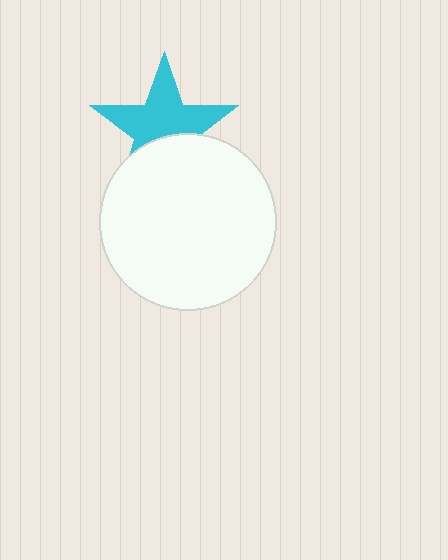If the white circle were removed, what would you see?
You would see the complete cyan star.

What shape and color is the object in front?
The object in front is a white circle.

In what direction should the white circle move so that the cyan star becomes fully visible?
The white circle should move down. That is the shortest direction to clear the overlap and leave the cyan star fully visible.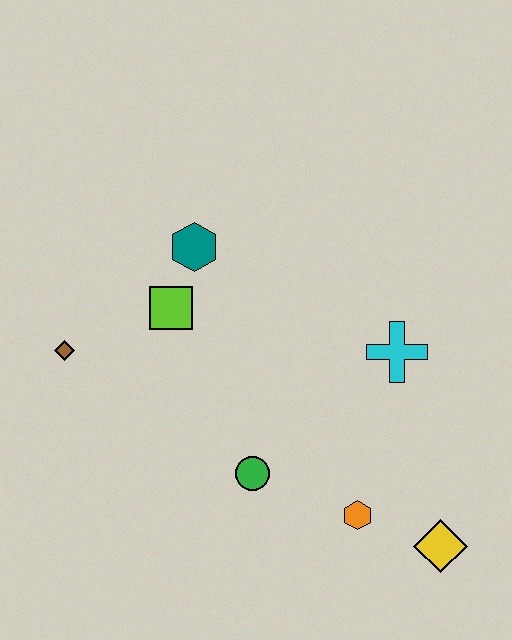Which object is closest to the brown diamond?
The lime square is closest to the brown diamond.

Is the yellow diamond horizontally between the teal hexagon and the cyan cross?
No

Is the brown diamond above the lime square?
No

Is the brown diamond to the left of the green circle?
Yes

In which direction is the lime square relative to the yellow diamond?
The lime square is to the left of the yellow diamond.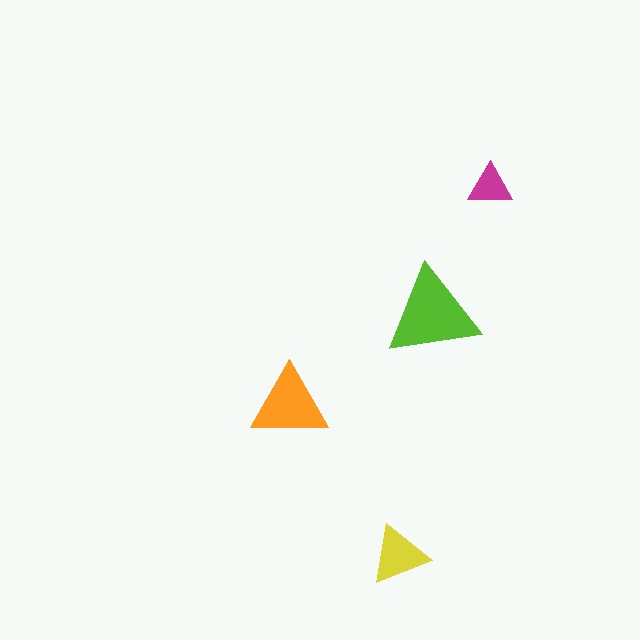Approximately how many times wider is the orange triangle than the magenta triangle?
About 1.5 times wider.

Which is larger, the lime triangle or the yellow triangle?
The lime one.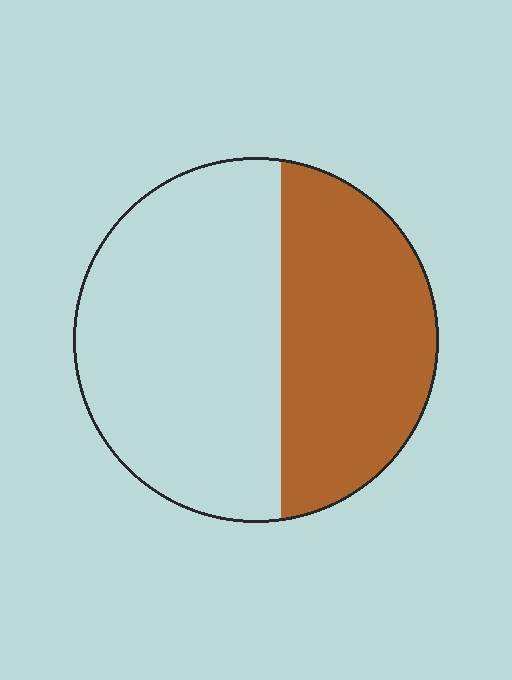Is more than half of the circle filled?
No.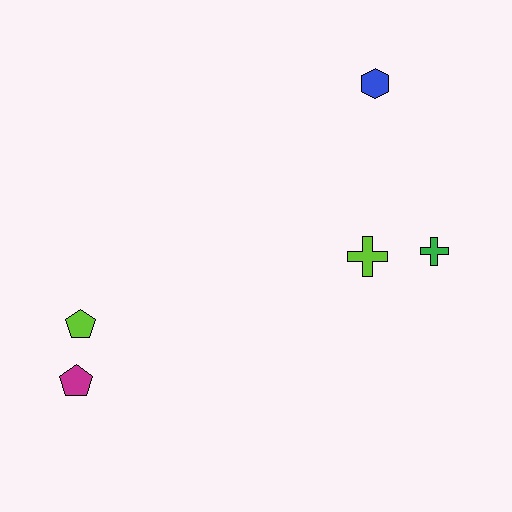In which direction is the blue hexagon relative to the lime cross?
The blue hexagon is above the lime cross.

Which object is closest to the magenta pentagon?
The lime pentagon is closest to the magenta pentagon.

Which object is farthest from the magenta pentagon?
The blue hexagon is farthest from the magenta pentagon.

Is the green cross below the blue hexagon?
Yes